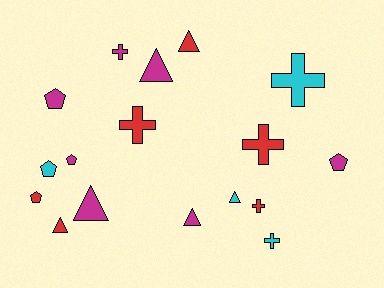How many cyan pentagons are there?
There is 1 cyan pentagon.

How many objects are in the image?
There are 17 objects.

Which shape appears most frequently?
Triangle, with 6 objects.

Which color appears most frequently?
Magenta, with 7 objects.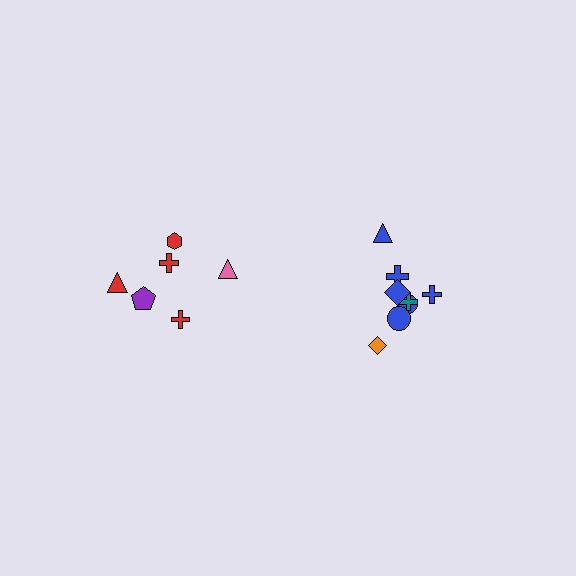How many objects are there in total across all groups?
There are 14 objects.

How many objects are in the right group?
There are 8 objects.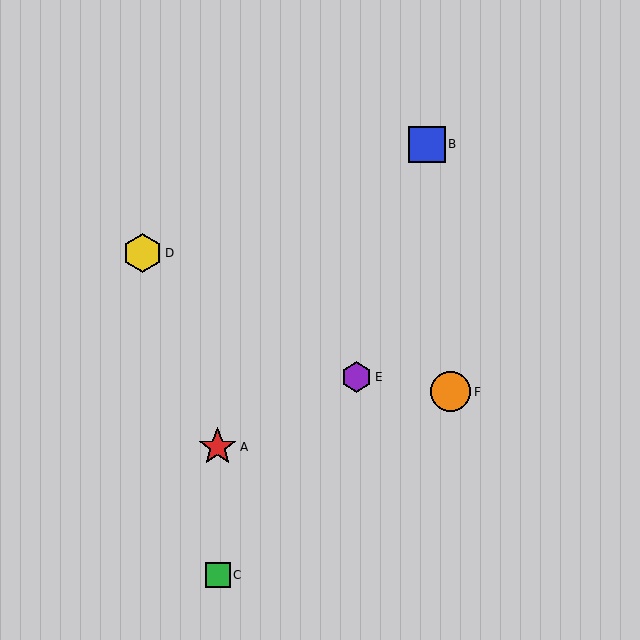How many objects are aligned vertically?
2 objects (A, C) are aligned vertically.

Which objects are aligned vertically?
Objects A, C are aligned vertically.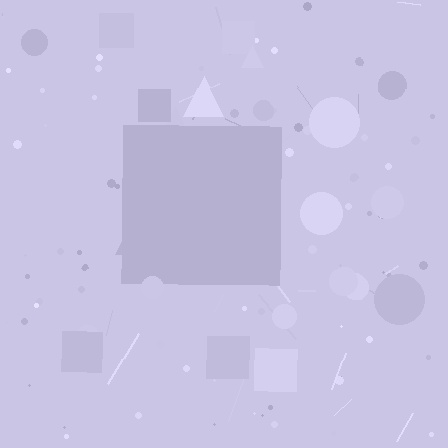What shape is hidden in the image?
A square is hidden in the image.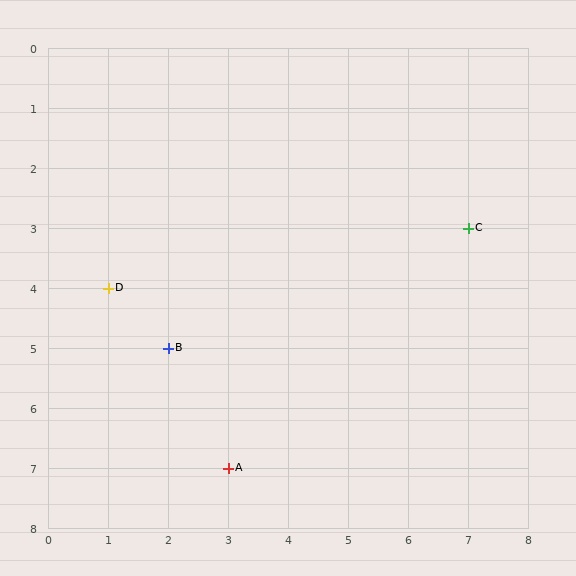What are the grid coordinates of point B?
Point B is at grid coordinates (2, 5).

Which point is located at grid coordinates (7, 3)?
Point C is at (7, 3).